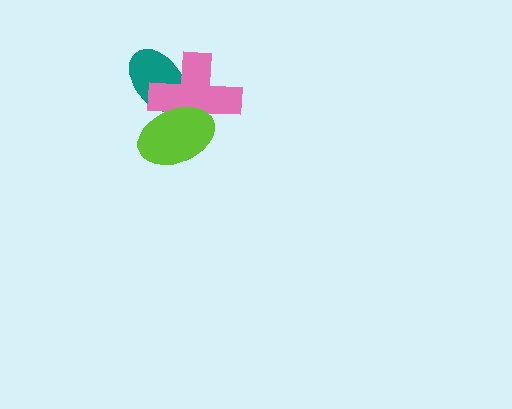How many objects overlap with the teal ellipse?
2 objects overlap with the teal ellipse.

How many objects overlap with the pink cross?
2 objects overlap with the pink cross.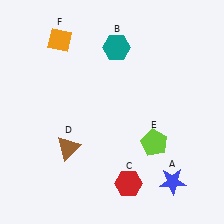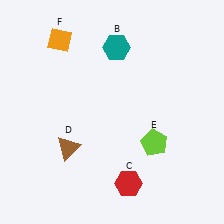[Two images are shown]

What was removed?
The blue star (A) was removed in Image 2.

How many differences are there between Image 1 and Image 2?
There is 1 difference between the two images.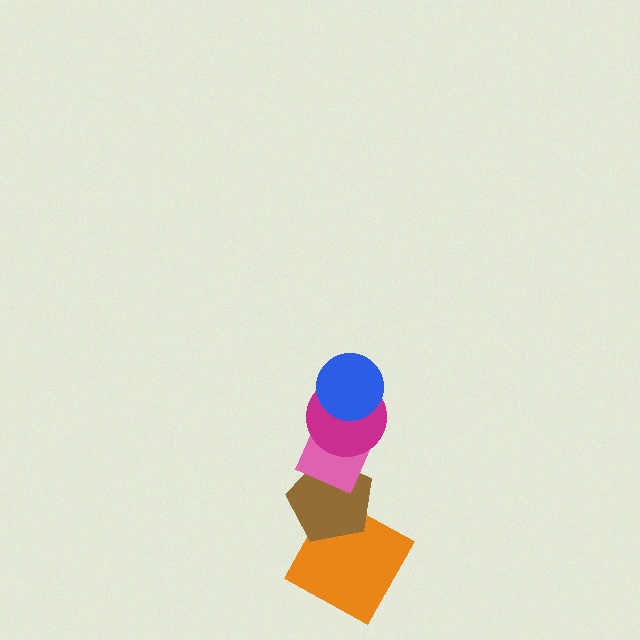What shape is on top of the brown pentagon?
The pink diamond is on top of the brown pentagon.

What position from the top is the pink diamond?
The pink diamond is 3rd from the top.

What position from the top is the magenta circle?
The magenta circle is 2nd from the top.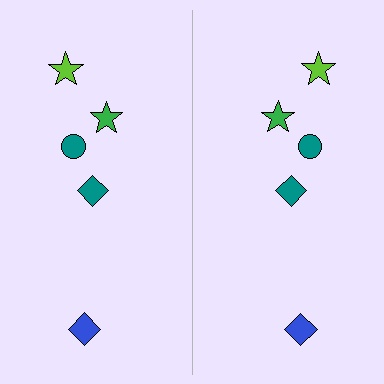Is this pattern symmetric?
Yes, this pattern has bilateral (reflection) symmetry.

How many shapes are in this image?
There are 10 shapes in this image.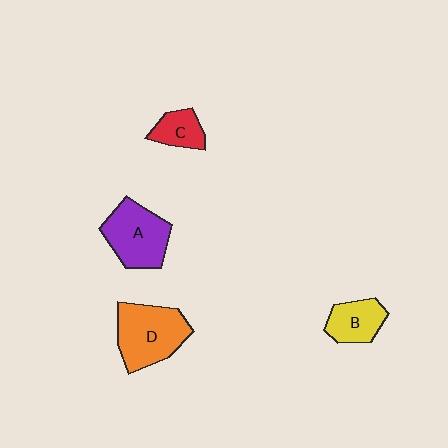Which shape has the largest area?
Shape D (orange).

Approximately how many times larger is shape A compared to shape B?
Approximately 1.6 times.